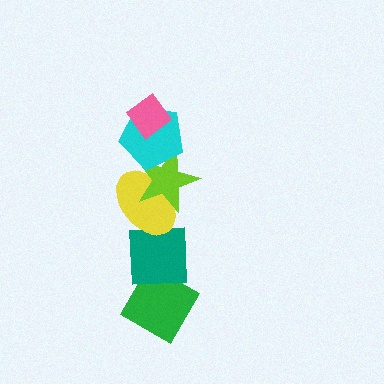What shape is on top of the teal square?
The yellow ellipse is on top of the teal square.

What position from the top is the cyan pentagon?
The cyan pentagon is 2nd from the top.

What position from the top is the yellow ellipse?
The yellow ellipse is 4th from the top.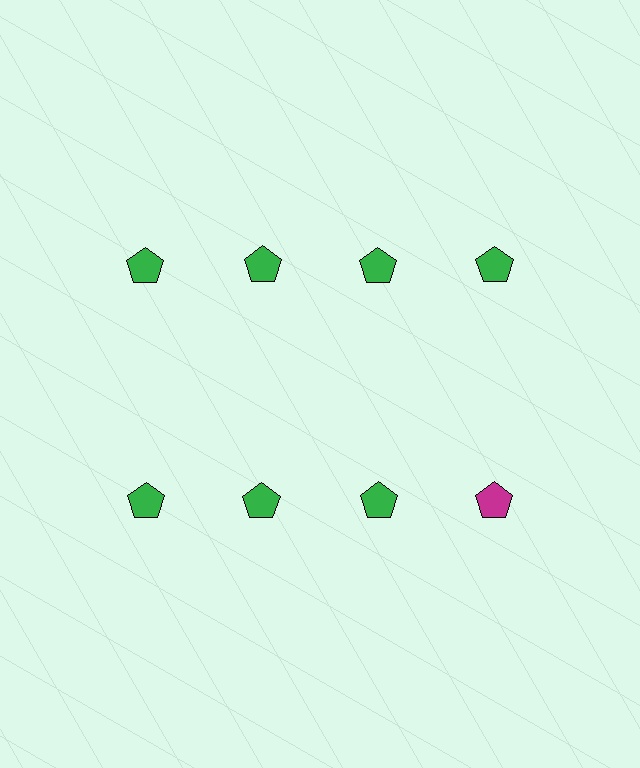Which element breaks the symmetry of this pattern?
The magenta pentagon in the second row, second from right column breaks the symmetry. All other shapes are green pentagons.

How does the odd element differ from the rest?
It has a different color: magenta instead of green.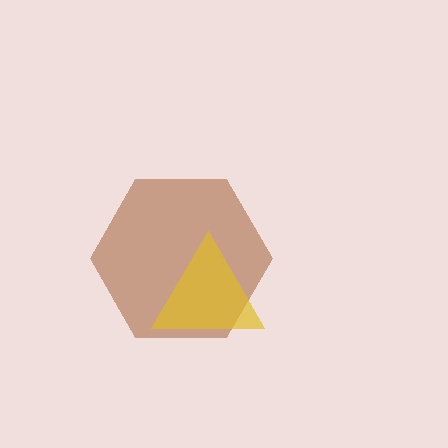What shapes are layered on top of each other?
The layered shapes are: a brown hexagon, a yellow triangle.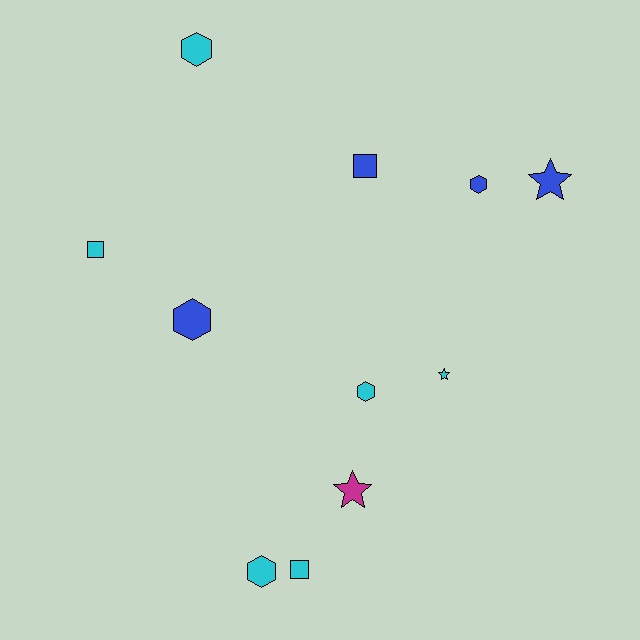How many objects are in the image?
There are 11 objects.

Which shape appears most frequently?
Hexagon, with 5 objects.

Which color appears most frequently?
Cyan, with 6 objects.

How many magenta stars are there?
There is 1 magenta star.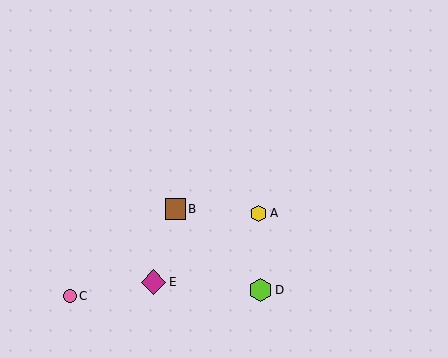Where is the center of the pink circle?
The center of the pink circle is at (70, 296).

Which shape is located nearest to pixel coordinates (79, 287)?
The pink circle (labeled C) at (70, 296) is nearest to that location.